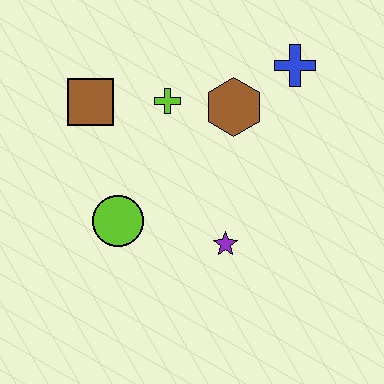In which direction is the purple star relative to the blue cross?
The purple star is below the blue cross.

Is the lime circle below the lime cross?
Yes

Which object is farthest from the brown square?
The blue cross is farthest from the brown square.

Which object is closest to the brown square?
The lime cross is closest to the brown square.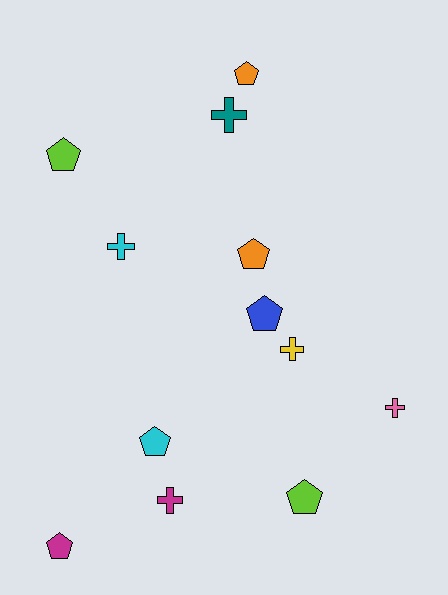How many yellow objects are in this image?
There is 1 yellow object.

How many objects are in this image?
There are 12 objects.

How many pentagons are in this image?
There are 7 pentagons.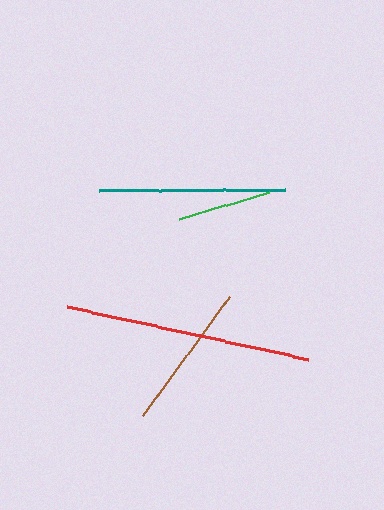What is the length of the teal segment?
The teal segment is approximately 186 pixels long.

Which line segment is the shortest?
The green line is the shortest at approximately 94 pixels.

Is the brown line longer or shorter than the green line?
The brown line is longer than the green line.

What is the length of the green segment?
The green segment is approximately 94 pixels long.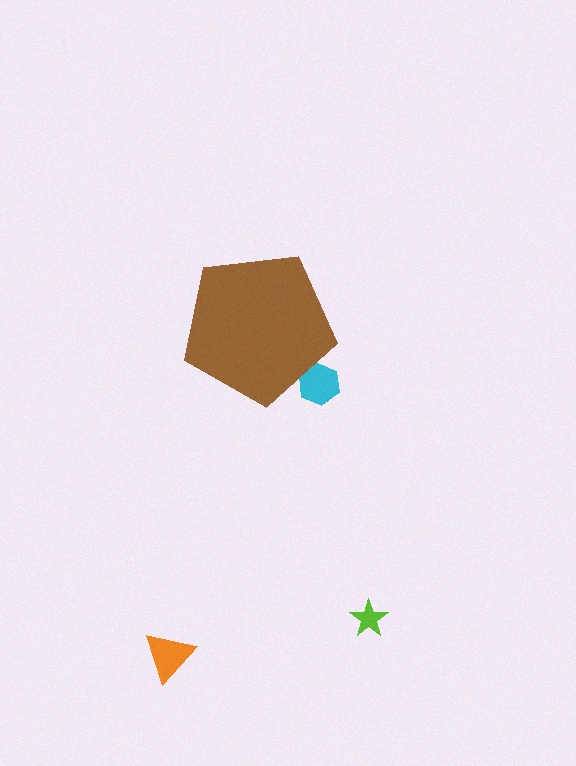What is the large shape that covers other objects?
A brown pentagon.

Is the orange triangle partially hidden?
No, the orange triangle is fully visible.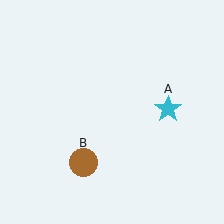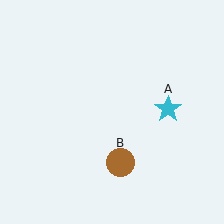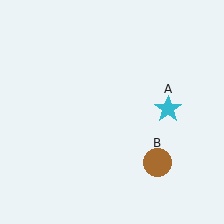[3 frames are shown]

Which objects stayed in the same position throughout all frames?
Cyan star (object A) remained stationary.